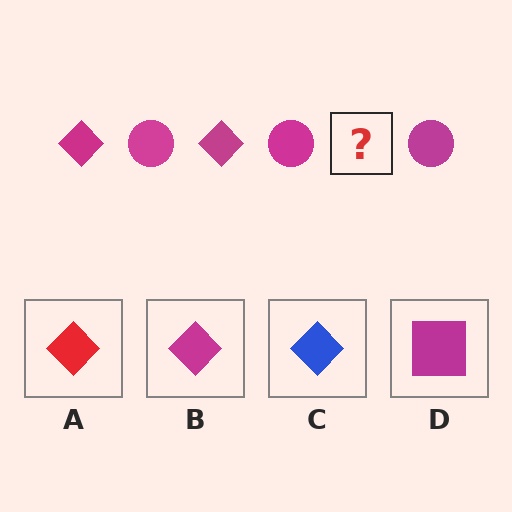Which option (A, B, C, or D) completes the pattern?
B.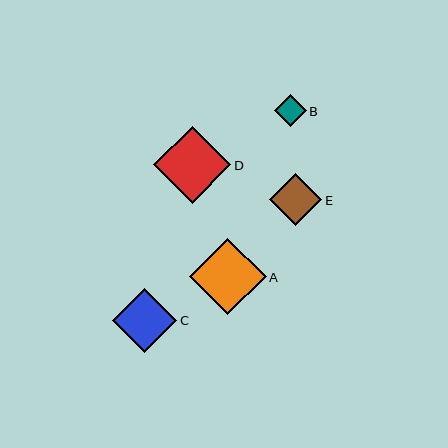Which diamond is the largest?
Diamond D is the largest with a size of approximately 77 pixels.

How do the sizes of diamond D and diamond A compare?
Diamond D and diamond A are approximately the same size.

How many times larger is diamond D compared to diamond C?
Diamond D is approximately 1.2 times the size of diamond C.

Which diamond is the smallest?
Diamond B is the smallest with a size of approximately 32 pixels.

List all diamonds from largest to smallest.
From largest to smallest: D, A, C, E, B.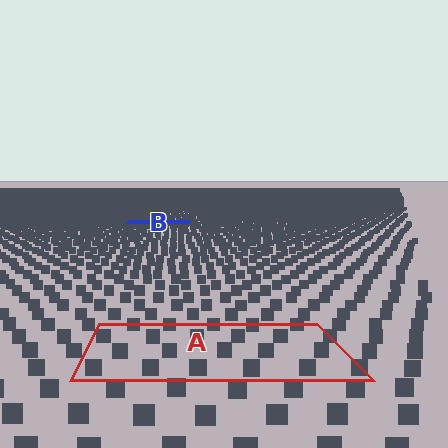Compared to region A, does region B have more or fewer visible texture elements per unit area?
Region B has more texture elements per unit area — they are packed more densely because it is farther away.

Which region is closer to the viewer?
Region A is closer. The texture elements there are larger and more spread out.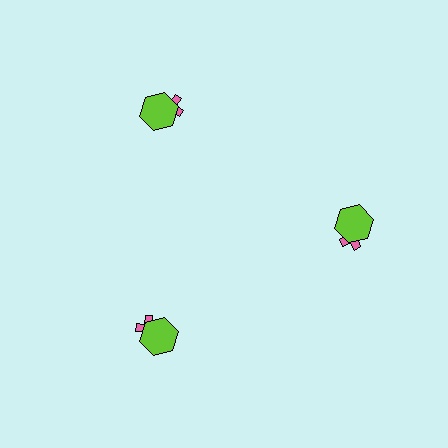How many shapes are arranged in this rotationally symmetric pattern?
There are 6 shapes, arranged in 3 groups of 2.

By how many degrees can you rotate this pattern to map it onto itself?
The pattern maps onto itself every 120 degrees of rotation.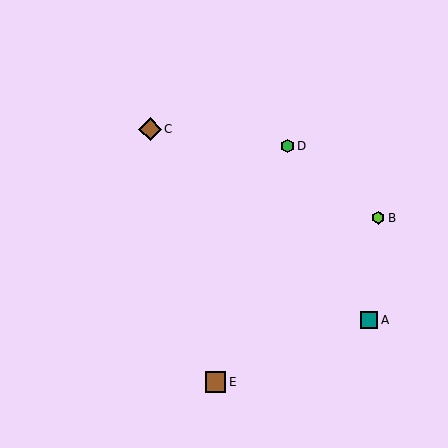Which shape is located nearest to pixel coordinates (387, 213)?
The lime hexagon (labeled B) at (378, 218) is nearest to that location.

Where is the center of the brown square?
The center of the brown square is at (216, 382).